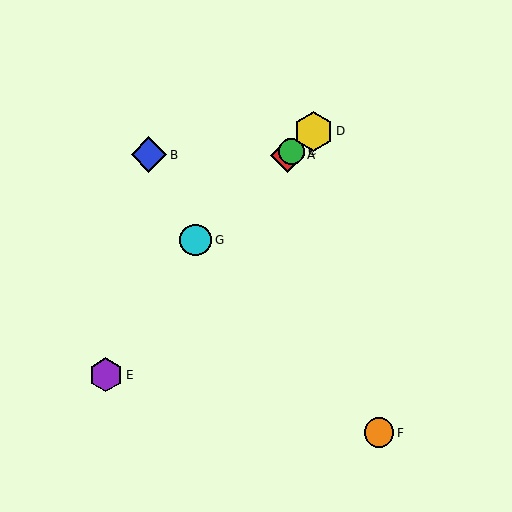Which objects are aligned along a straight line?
Objects A, C, D, G are aligned along a straight line.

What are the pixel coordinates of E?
Object E is at (106, 375).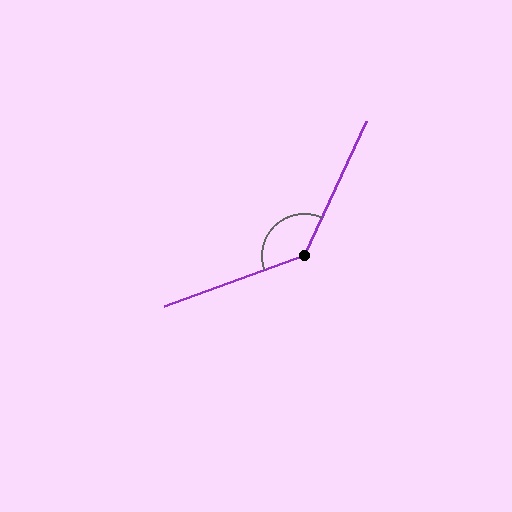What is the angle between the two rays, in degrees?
Approximately 135 degrees.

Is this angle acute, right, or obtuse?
It is obtuse.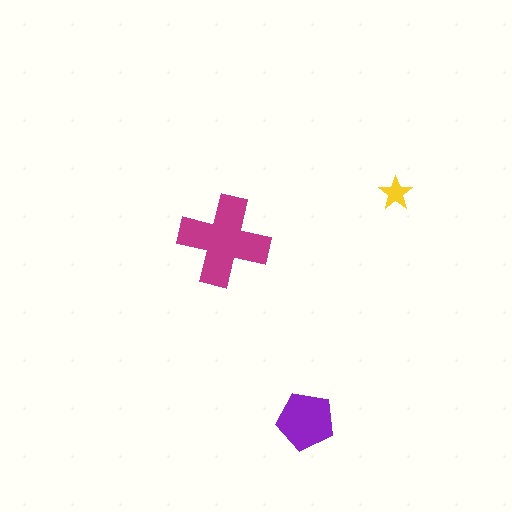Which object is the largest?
The magenta cross.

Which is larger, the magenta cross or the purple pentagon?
The magenta cross.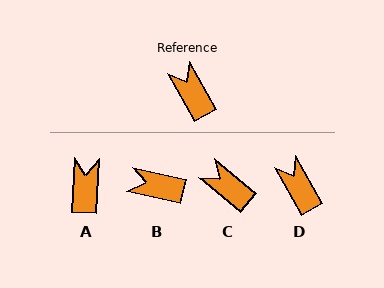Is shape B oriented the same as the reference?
No, it is off by about 47 degrees.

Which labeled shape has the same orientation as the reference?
D.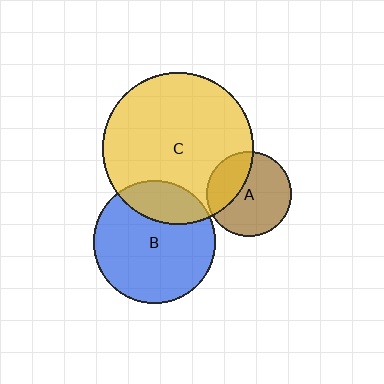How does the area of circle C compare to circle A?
Approximately 3.2 times.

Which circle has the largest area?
Circle C (yellow).